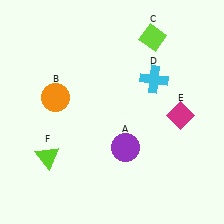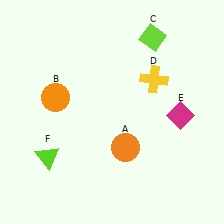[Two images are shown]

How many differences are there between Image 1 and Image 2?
There are 2 differences between the two images.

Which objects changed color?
A changed from purple to orange. D changed from cyan to yellow.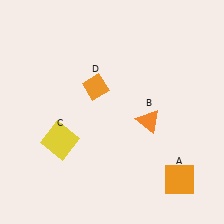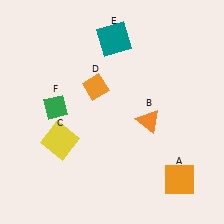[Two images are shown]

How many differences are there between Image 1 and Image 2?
There are 2 differences between the two images.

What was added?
A teal square (E), a green diamond (F) were added in Image 2.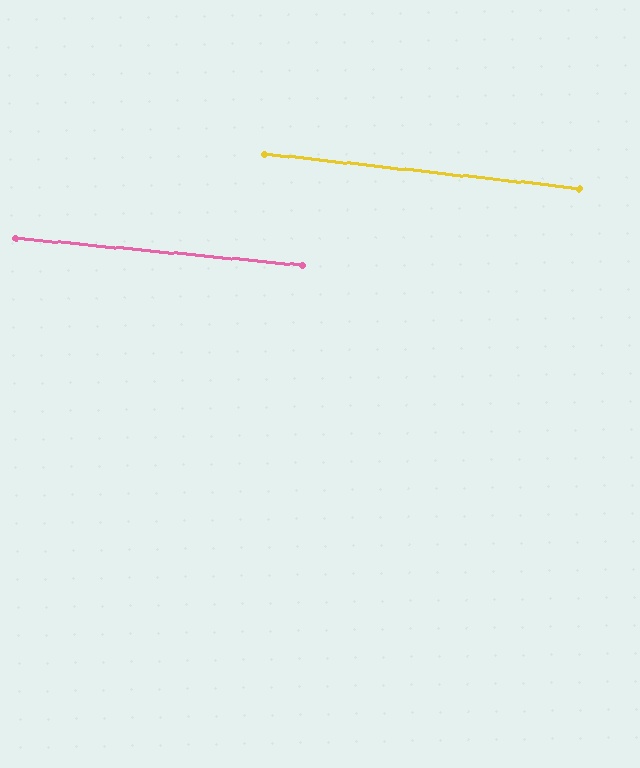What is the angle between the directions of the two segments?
Approximately 1 degree.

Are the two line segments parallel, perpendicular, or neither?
Parallel — their directions differ by only 0.8°.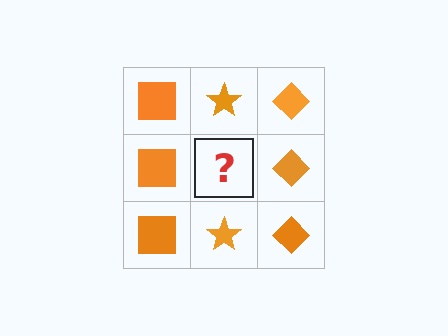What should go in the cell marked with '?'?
The missing cell should contain an orange star.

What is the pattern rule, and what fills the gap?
The rule is that each column has a consistent shape. The gap should be filled with an orange star.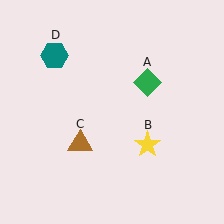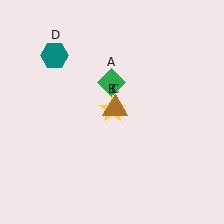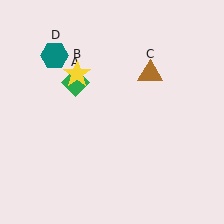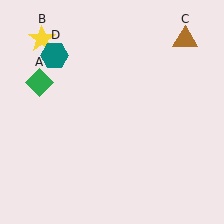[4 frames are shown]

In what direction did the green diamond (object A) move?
The green diamond (object A) moved left.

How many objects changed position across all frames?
3 objects changed position: green diamond (object A), yellow star (object B), brown triangle (object C).